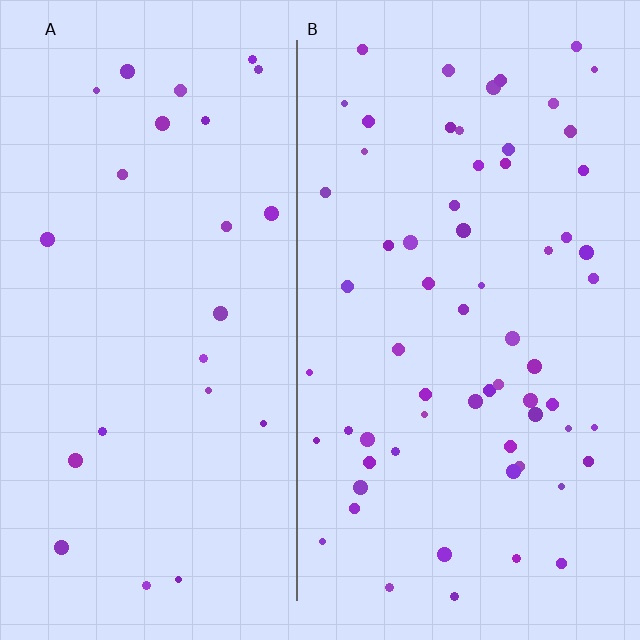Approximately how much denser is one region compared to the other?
Approximately 2.6× — region B over region A.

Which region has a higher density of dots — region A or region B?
B (the right).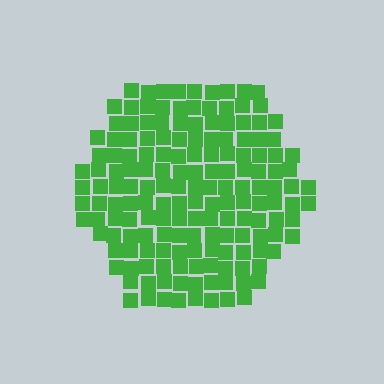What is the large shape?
The large shape is a hexagon.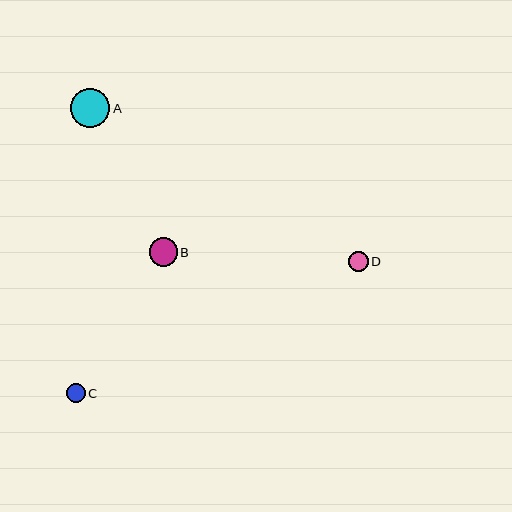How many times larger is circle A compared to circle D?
Circle A is approximately 1.9 times the size of circle D.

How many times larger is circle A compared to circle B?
Circle A is approximately 1.4 times the size of circle B.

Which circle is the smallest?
Circle C is the smallest with a size of approximately 19 pixels.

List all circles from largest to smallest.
From largest to smallest: A, B, D, C.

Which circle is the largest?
Circle A is the largest with a size of approximately 39 pixels.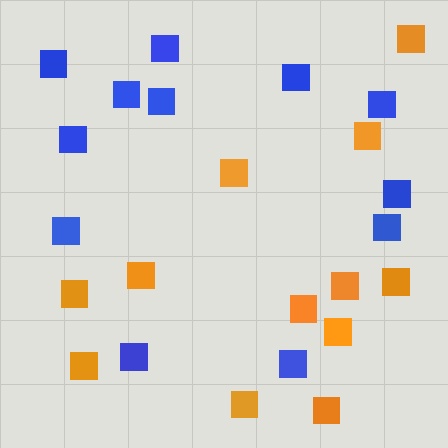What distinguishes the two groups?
There are 2 groups: one group of blue squares (12) and one group of orange squares (12).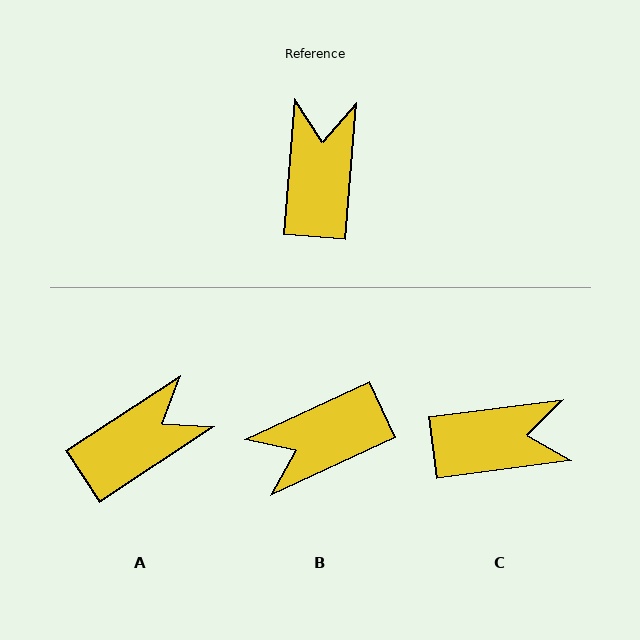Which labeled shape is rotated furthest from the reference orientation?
B, about 120 degrees away.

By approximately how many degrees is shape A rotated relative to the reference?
Approximately 52 degrees clockwise.